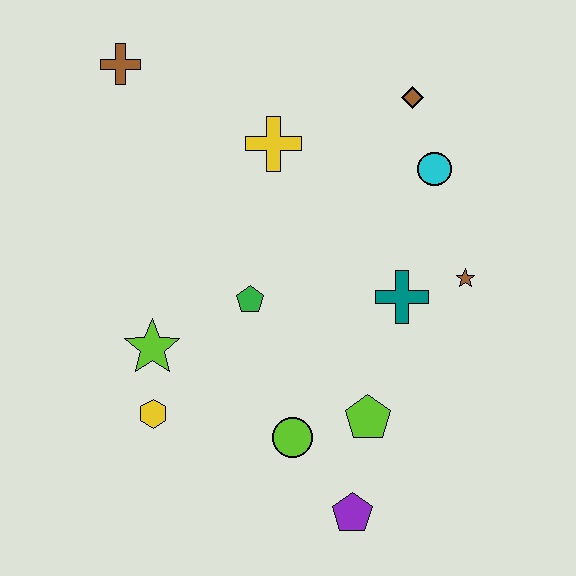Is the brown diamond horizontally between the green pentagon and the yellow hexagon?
No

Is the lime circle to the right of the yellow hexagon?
Yes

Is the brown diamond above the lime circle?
Yes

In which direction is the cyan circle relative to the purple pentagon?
The cyan circle is above the purple pentagon.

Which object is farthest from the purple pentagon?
The brown cross is farthest from the purple pentagon.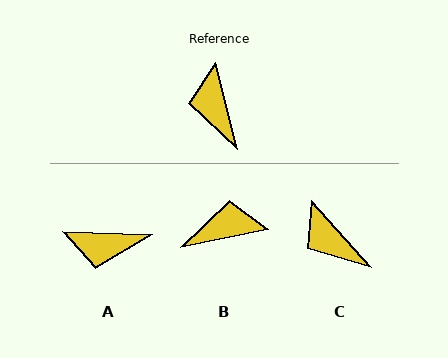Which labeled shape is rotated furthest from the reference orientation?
B, about 93 degrees away.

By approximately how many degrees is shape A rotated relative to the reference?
Approximately 74 degrees counter-clockwise.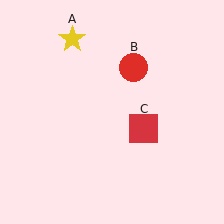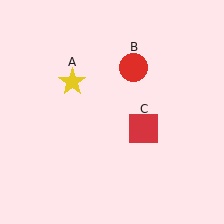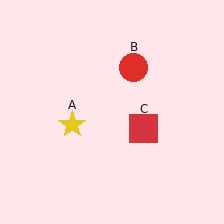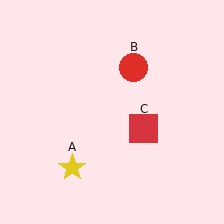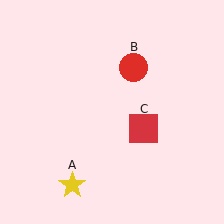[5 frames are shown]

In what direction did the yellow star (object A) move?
The yellow star (object A) moved down.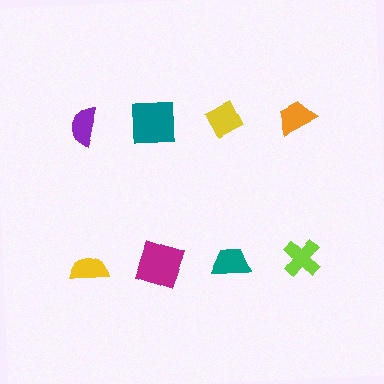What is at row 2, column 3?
A teal trapezoid.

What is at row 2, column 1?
A yellow semicircle.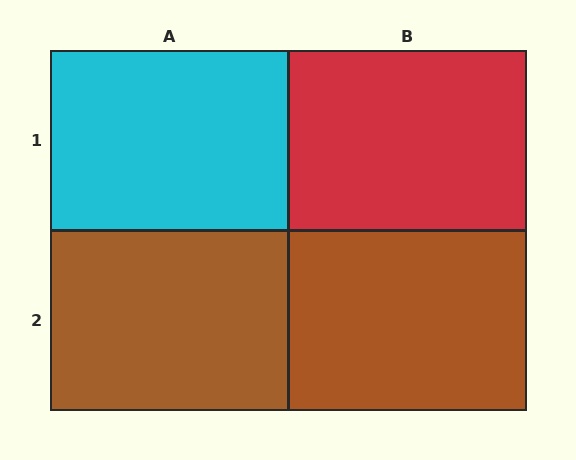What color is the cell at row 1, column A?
Cyan.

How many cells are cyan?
1 cell is cyan.